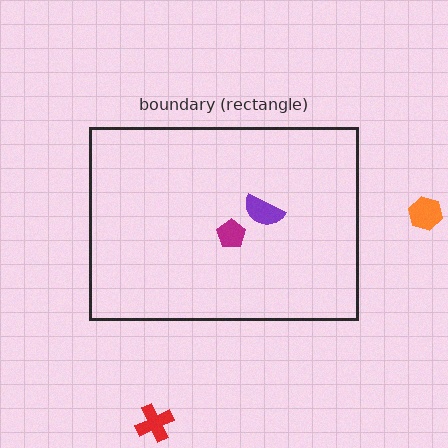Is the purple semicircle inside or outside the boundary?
Inside.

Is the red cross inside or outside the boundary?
Outside.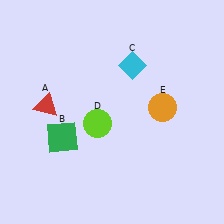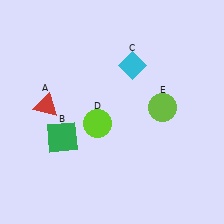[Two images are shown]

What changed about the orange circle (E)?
In Image 1, E is orange. In Image 2, it changed to lime.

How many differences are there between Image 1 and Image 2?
There is 1 difference between the two images.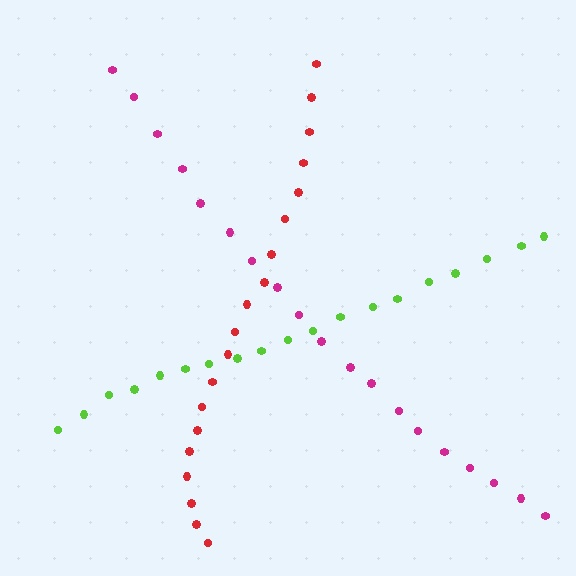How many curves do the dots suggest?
There are 3 distinct paths.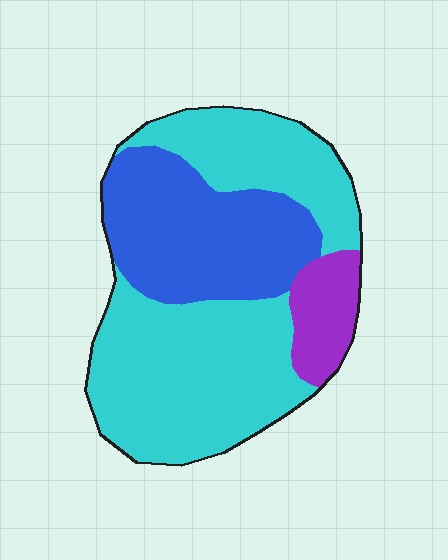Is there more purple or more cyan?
Cyan.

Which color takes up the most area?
Cyan, at roughly 60%.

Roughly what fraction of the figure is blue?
Blue takes up about one third (1/3) of the figure.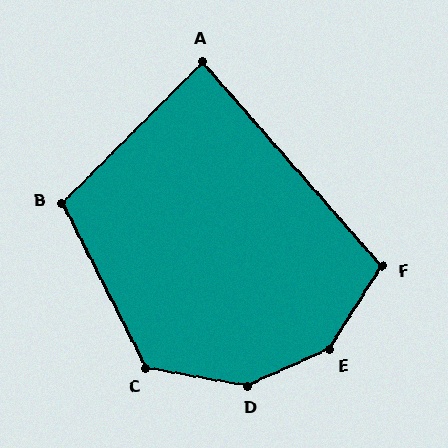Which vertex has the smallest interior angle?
A, at approximately 86 degrees.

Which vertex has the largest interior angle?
E, at approximately 146 degrees.